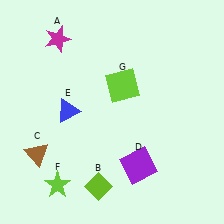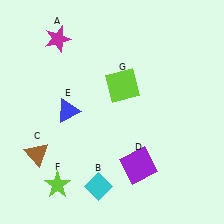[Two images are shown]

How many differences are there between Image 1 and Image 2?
There is 1 difference between the two images.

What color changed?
The diamond (B) changed from lime in Image 1 to cyan in Image 2.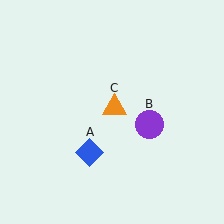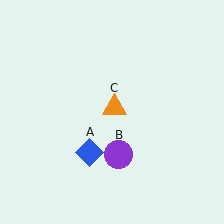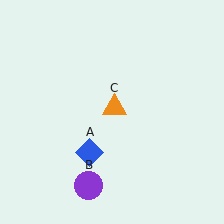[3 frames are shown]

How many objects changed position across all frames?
1 object changed position: purple circle (object B).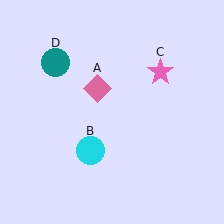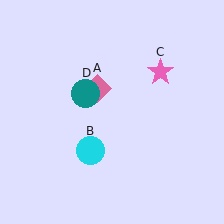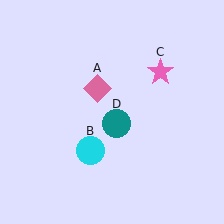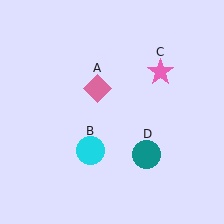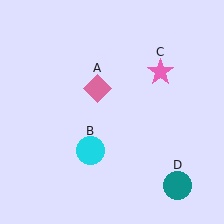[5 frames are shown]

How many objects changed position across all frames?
1 object changed position: teal circle (object D).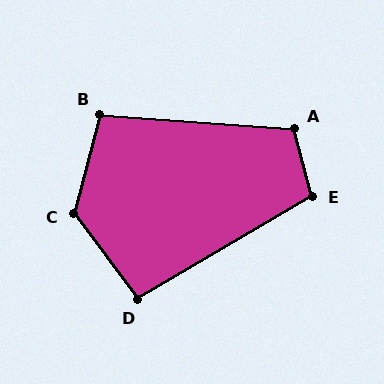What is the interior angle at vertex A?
Approximately 109 degrees (obtuse).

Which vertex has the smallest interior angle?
D, at approximately 96 degrees.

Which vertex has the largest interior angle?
C, at approximately 128 degrees.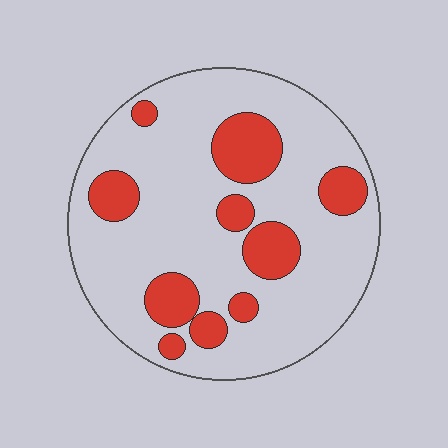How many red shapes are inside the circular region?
10.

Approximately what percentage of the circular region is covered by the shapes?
Approximately 25%.